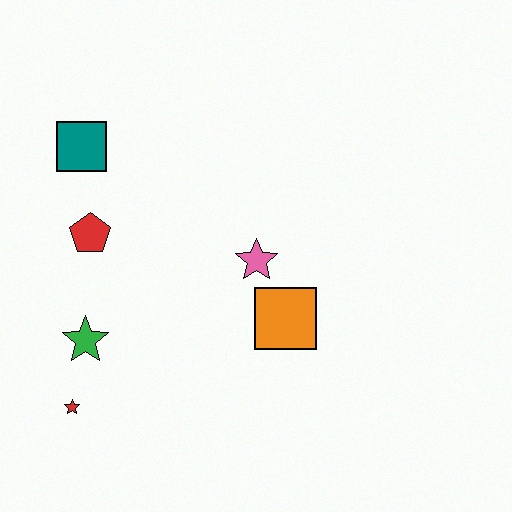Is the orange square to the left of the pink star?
No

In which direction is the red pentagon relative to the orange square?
The red pentagon is to the left of the orange square.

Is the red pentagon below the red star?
No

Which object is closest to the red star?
The green star is closest to the red star.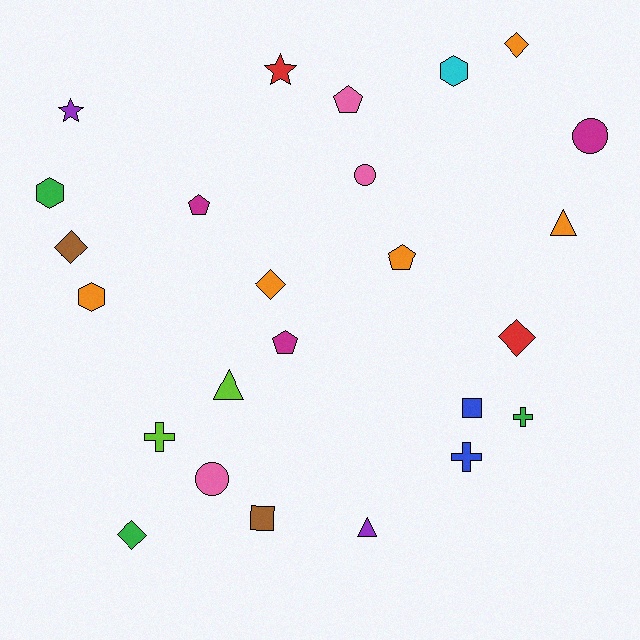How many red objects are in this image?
There are 2 red objects.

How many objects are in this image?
There are 25 objects.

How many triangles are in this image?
There are 3 triangles.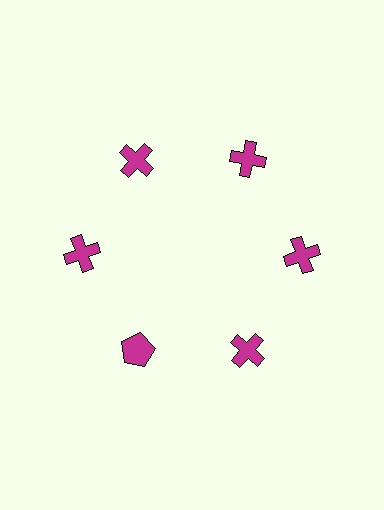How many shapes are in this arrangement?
There are 6 shapes arranged in a ring pattern.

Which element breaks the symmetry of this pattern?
The magenta pentagon at roughly the 7 o'clock position breaks the symmetry. All other shapes are magenta crosses.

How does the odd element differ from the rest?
It has a different shape: pentagon instead of cross.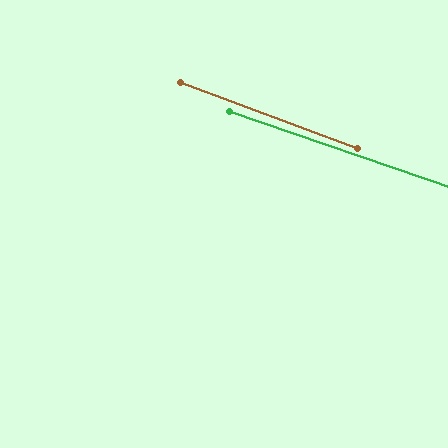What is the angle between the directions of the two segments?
Approximately 2 degrees.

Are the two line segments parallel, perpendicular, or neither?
Parallel — their directions differ by only 1.6°.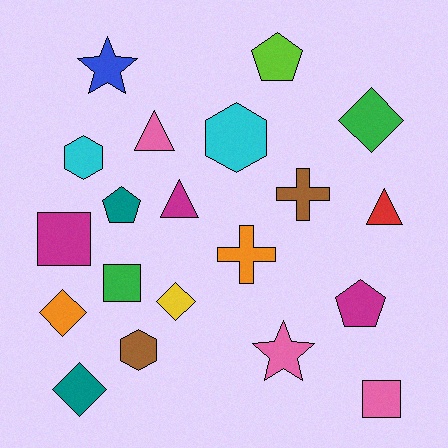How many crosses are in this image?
There are 2 crosses.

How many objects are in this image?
There are 20 objects.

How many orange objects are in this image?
There are 2 orange objects.